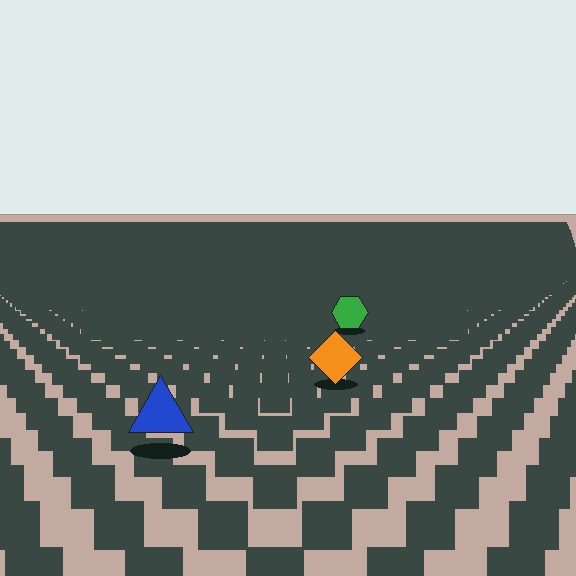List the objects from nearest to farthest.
From nearest to farthest: the blue triangle, the orange diamond, the green hexagon.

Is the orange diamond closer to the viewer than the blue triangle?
No. The blue triangle is closer — you can tell from the texture gradient: the ground texture is coarser near it.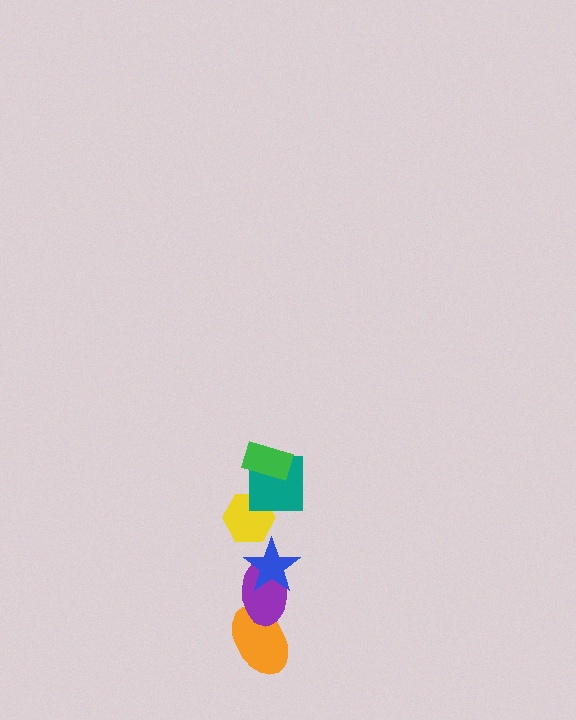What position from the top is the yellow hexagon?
The yellow hexagon is 3rd from the top.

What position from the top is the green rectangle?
The green rectangle is 1st from the top.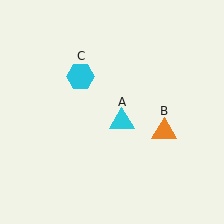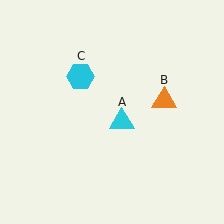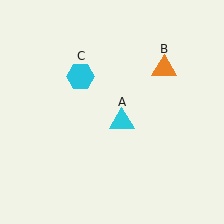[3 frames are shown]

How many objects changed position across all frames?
1 object changed position: orange triangle (object B).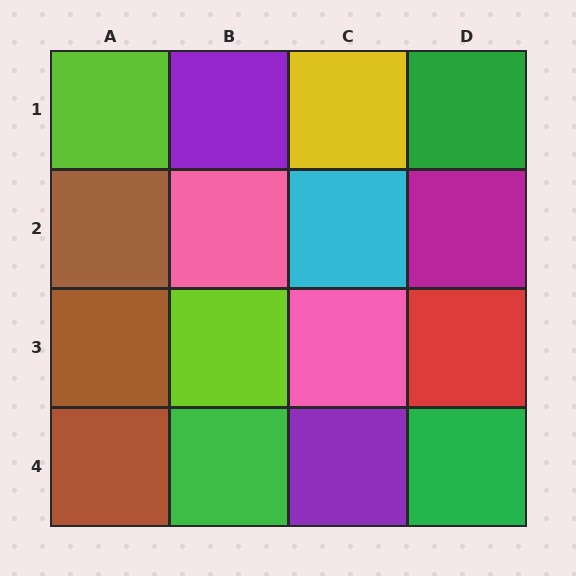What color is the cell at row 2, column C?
Cyan.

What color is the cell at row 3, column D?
Red.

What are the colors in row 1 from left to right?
Lime, purple, yellow, green.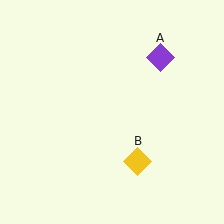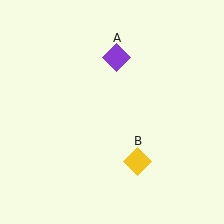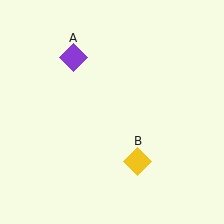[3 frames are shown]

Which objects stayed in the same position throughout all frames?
Yellow diamond (object B) remained stationary.